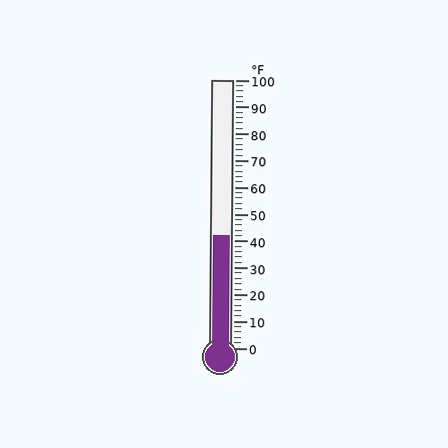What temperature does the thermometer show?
The thermometer shows approximately 42°F.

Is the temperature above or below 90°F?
The temperature is below 90°F.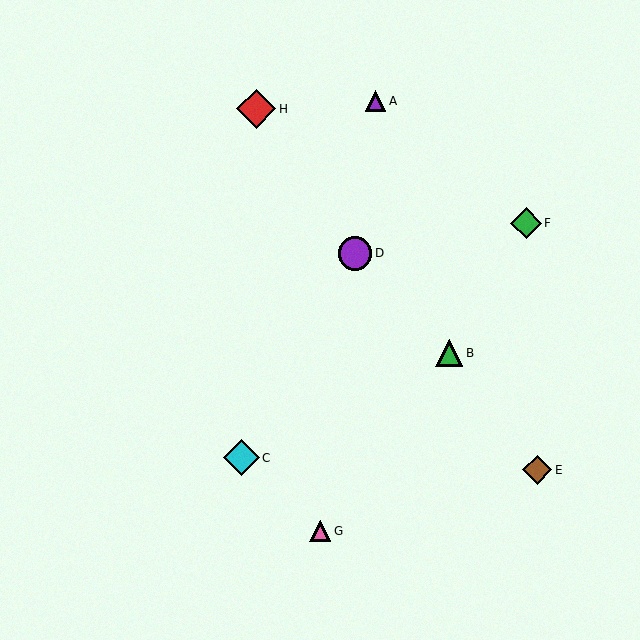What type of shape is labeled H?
Shape H is a red diamond.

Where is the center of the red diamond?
The center of the red diamond is at (256, 109).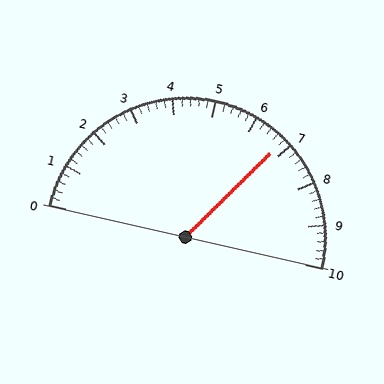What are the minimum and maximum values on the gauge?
The gauge ranges from 0 to 10.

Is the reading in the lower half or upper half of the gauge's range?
The reading is in the upper half of the range (0 to 10).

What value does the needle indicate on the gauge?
The needle indicates approximately 6.8.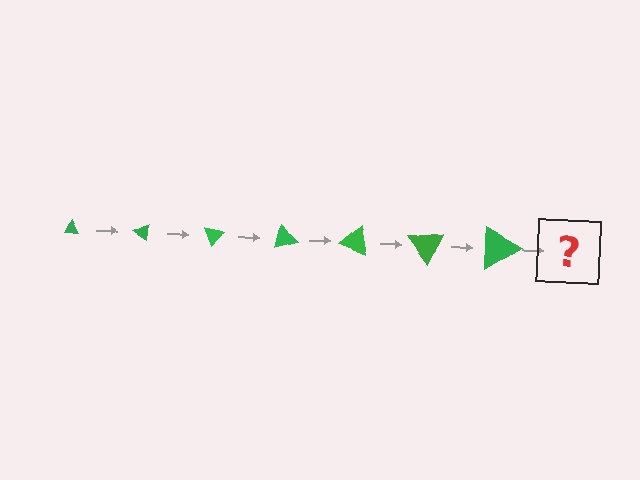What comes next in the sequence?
The next element should be a triangle, larger than the previous one and rotated 245 degrees from the start.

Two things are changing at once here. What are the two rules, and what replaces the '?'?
The two rules are that the triangle grows larger each step and it rotates 35 degrees each step. The '?' should be a triangle, larger than the previous one and rotated 245 degrees from the start.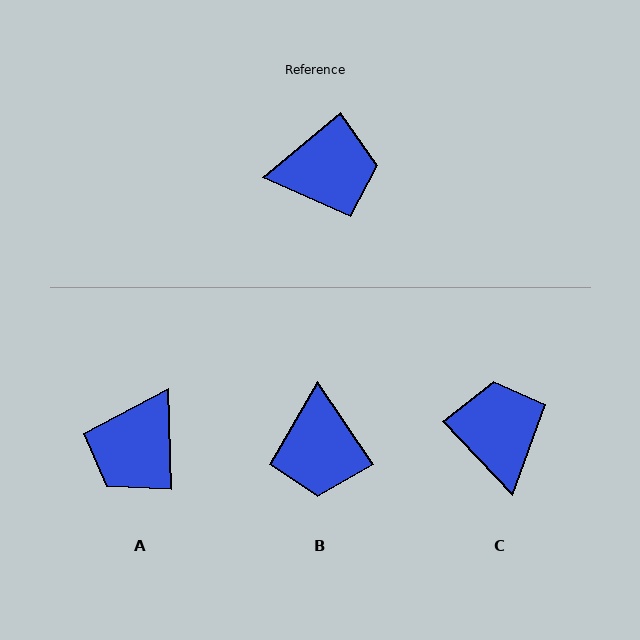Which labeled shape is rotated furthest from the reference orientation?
A, about 128 degrees away.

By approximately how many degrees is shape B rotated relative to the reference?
Approximately 96 degrees clockwise.